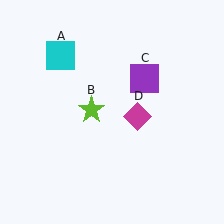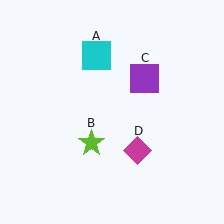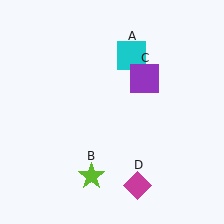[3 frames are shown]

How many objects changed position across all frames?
3 objects changed position: cyan square (object A), lime star (object B), magenta diamond (object D).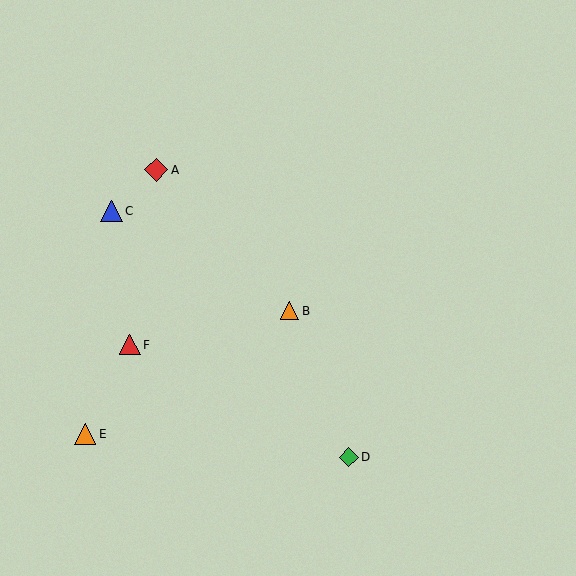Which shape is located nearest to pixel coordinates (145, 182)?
The red diamond (labeled A) at (156, 170) is nearest to that location.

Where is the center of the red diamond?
The center of the red diamond is at (156, 170).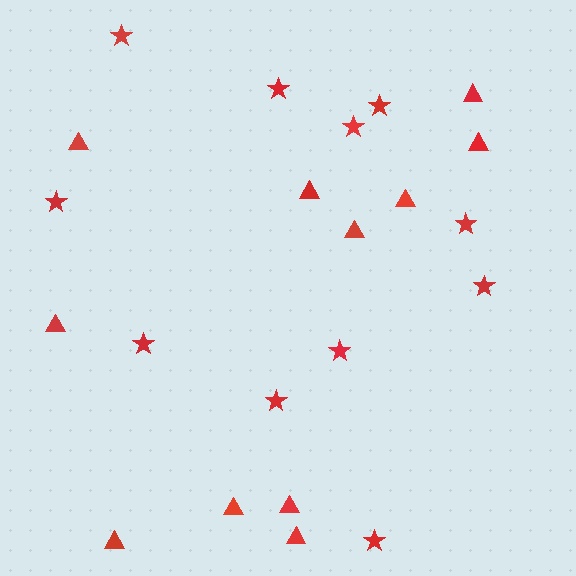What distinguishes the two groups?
There are 2 groups: one group of triangles (11) and one group of stars (11).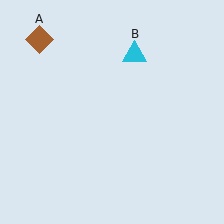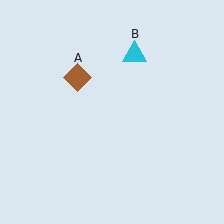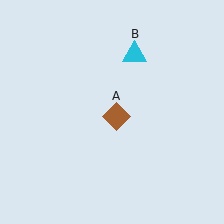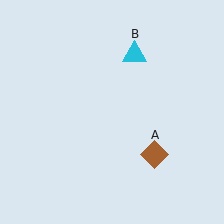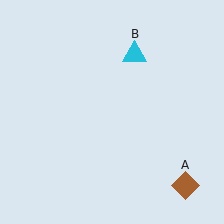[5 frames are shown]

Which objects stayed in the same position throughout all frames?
Cyan triangle (object B) remained stationary.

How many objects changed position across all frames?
1 object changed position: brown diamond (object A).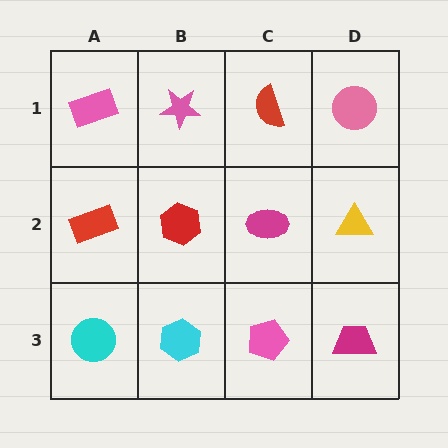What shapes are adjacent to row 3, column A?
A red rectangle (row 2, column A), a cyan hexagon (row 3, column B).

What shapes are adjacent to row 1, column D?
A yellow triangle (row 2, column D), a red semicircle (row 1, column C).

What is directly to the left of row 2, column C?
A red hexagon.